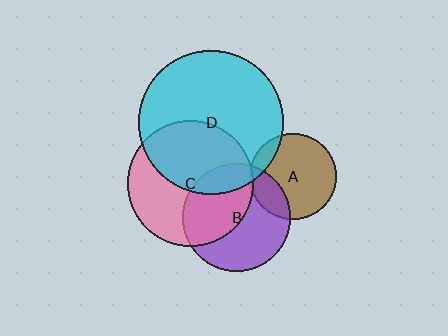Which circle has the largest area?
Circle D (cyan).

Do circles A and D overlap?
Yes.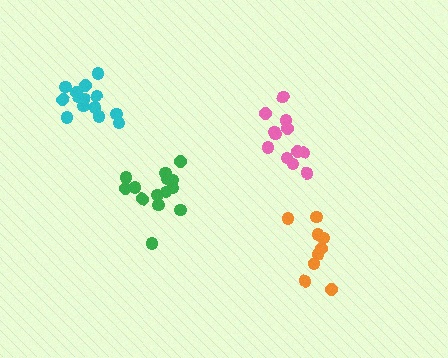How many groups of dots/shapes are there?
There are 4 groups.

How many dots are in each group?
Group 1: 14 dots, Group 2: 14 dots, Group 3: 9 dots, Group 4: 13 dots (50 total).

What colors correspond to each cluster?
The clusters are colored: green, cyan, orange, pink.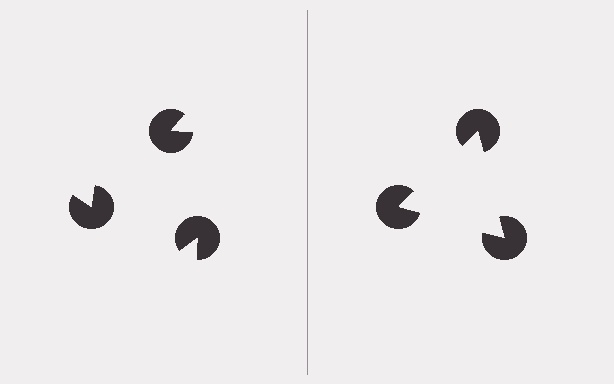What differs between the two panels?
The pac-man discs are positioned identically on both sides; only the wedge orientations differ. On the right they align to a triangle; on the left they are misaligned.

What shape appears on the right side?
An illusory triangle.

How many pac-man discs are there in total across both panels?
6 — 3 on each side.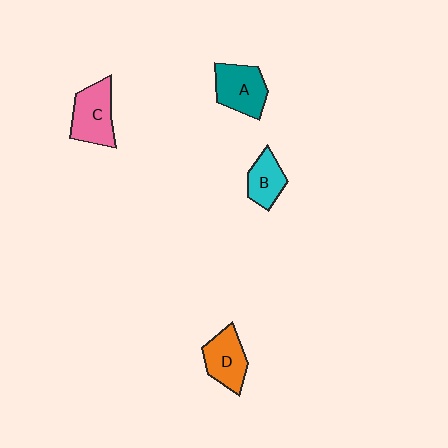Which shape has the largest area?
Shape C (pink).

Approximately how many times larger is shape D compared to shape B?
Approximately 1.3 times.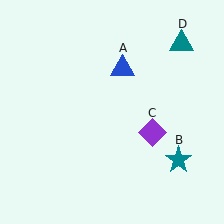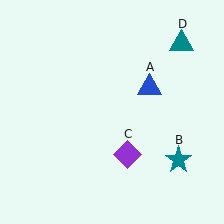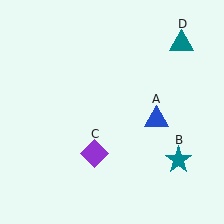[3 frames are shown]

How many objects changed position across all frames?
2 objects changed position: blue triangle (object A), purple diamond (object C).